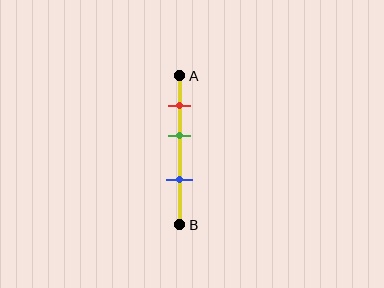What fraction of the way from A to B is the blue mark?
The blue mark is approximately 70% (0.7) of the way from A to B.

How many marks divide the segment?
There are 3 marks dividing the segment.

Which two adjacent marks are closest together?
The red and green marks are the closest adjacent pair.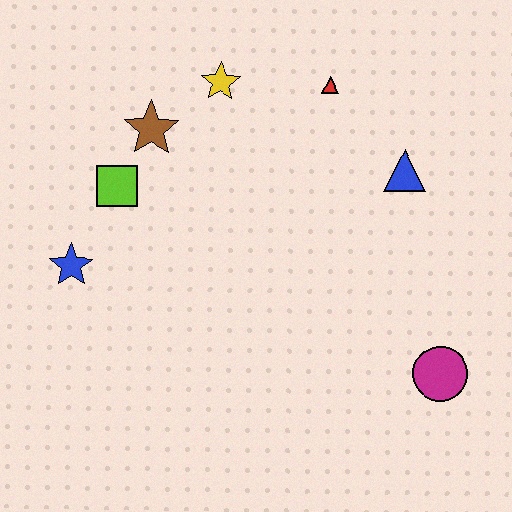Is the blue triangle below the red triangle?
Yes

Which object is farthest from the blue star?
The magenta circle is farthest from the blue star.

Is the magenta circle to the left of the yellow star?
No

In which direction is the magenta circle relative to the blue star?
The magenta circle is to the right of the blue star.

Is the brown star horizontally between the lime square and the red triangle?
Yes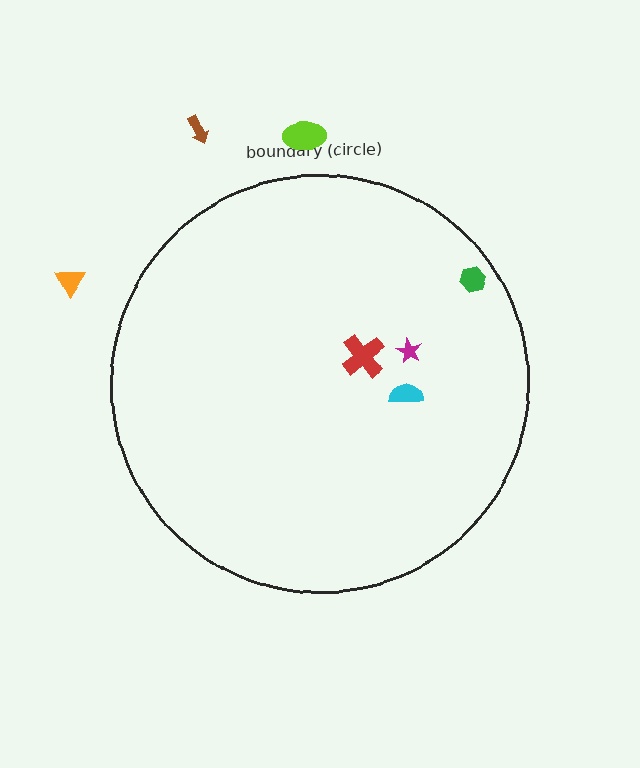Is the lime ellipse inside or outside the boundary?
Outside.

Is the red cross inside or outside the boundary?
Inside.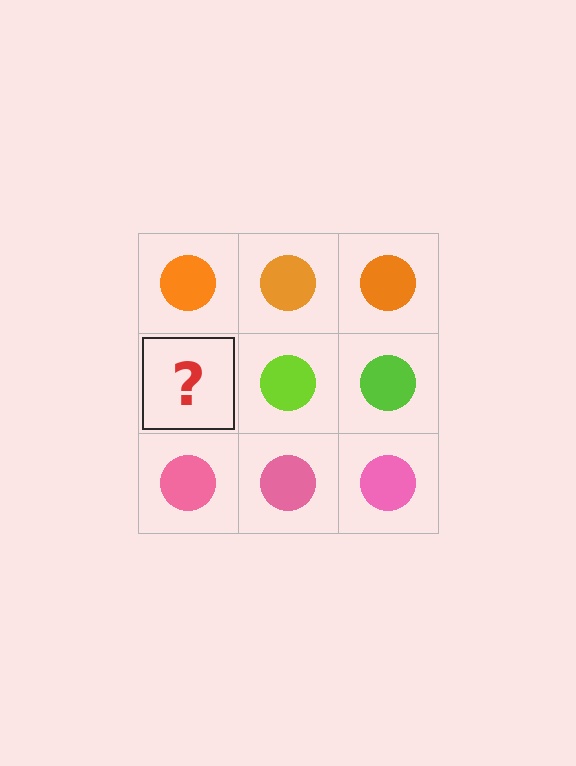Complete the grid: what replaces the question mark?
The question mark should be replaced with a lime circle.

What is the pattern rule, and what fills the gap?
The rule is that each row has a consistent color. The gap should be filled with a lime circle.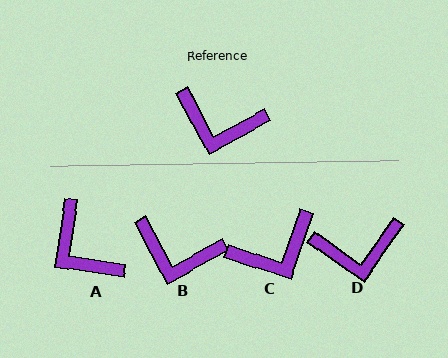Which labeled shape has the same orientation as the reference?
B.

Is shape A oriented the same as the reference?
No, it is off by about 37 degrees.